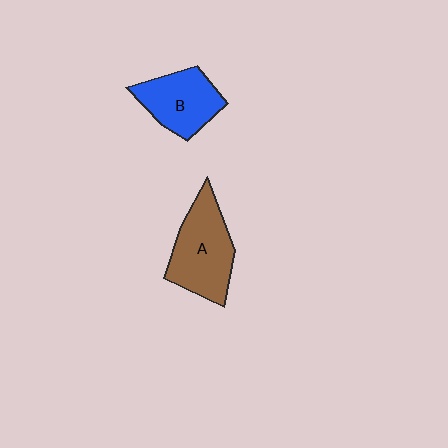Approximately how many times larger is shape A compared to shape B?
Approximately 1.3 times.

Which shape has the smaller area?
Shape B (blue).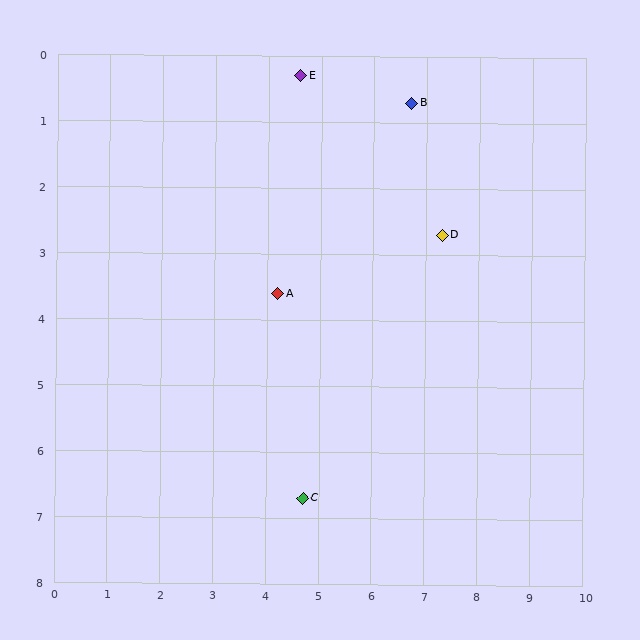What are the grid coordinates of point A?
Point A is at approximately (4.2, 3.6).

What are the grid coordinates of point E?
Point E is at approximately (4.6, 0.3).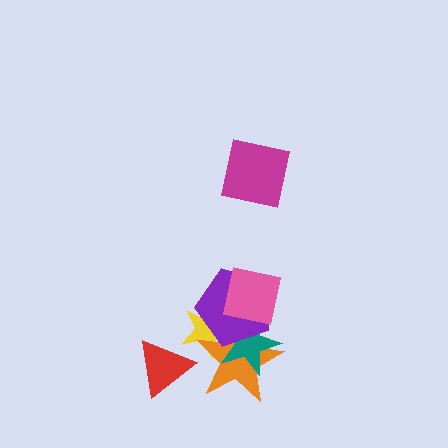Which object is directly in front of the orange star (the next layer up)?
The teal star is directly in front of the orange star.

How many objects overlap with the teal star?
4 objects overlap with the teal star.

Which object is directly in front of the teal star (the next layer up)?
The purple pentagon is directly in front of the teal star.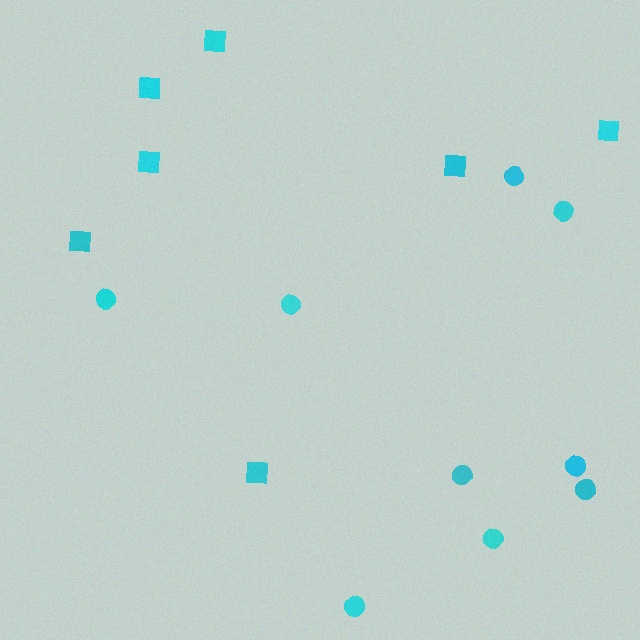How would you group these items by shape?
There are 2 groups: one group of squares (7) and one group of circles (9).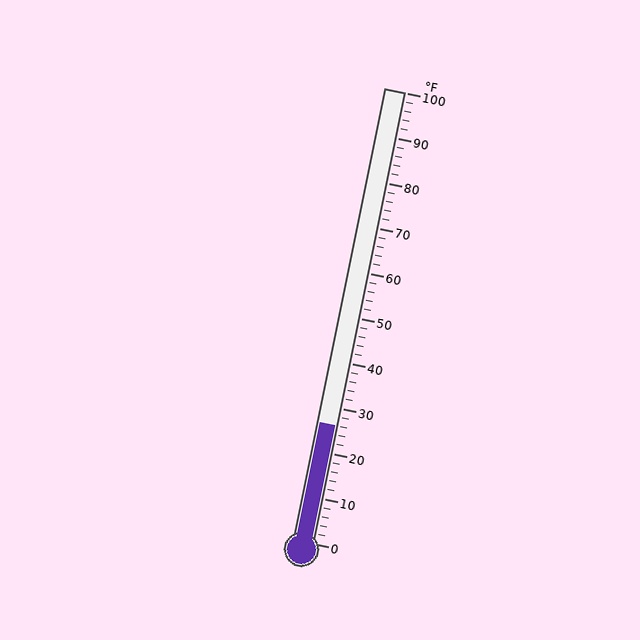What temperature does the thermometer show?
The thermometer shows approximately 26°F.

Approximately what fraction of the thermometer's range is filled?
The thermometer is filled to approximately 25% of its range.